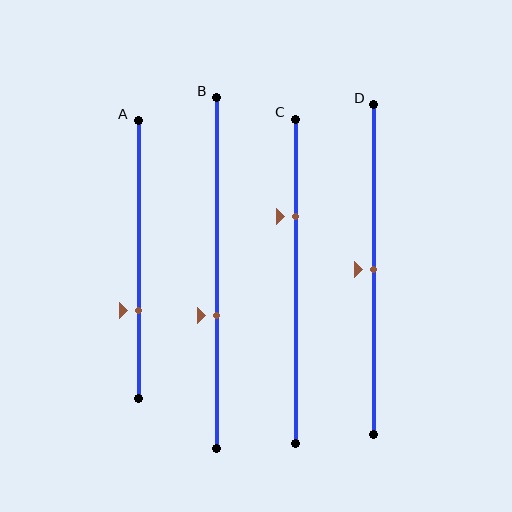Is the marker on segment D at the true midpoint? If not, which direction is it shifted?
Yes, the marker on segment D is at the true midpoint.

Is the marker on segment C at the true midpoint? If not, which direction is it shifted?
No, the marker on segment C is shifted upward by about 20% of the segment length.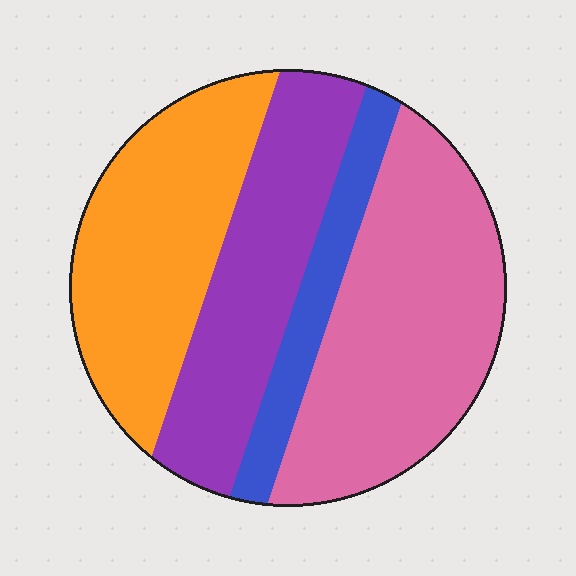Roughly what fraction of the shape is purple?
Purple covers around 25% of the shape.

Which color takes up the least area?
Blue, at roughly 10%.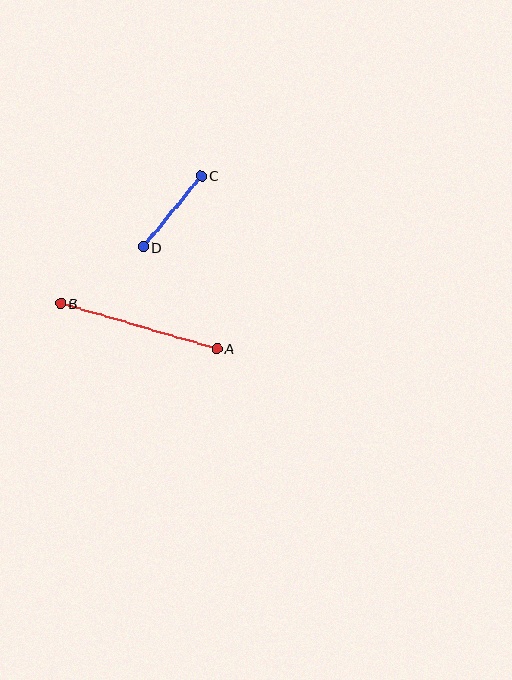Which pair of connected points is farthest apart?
Points A and B are farthest apart.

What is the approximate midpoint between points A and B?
The midpoint is at approximately (139, 326) pixels.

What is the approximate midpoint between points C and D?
The midpoint is at approximately (172, 211) pixels.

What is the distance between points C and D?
The distance is approximately 92 pixels.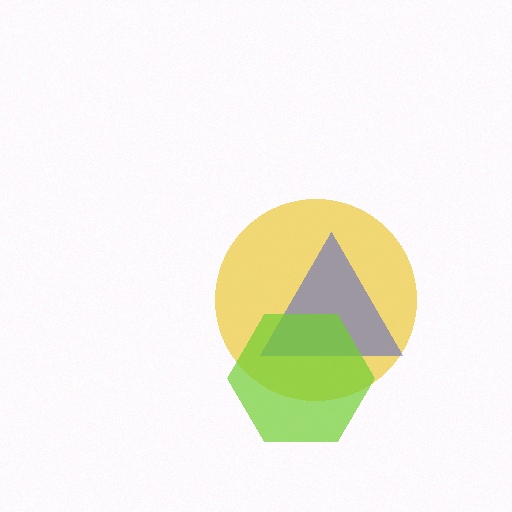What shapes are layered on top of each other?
The layered shapes are: a yellow circle, a blue triangle, a lime hexagon.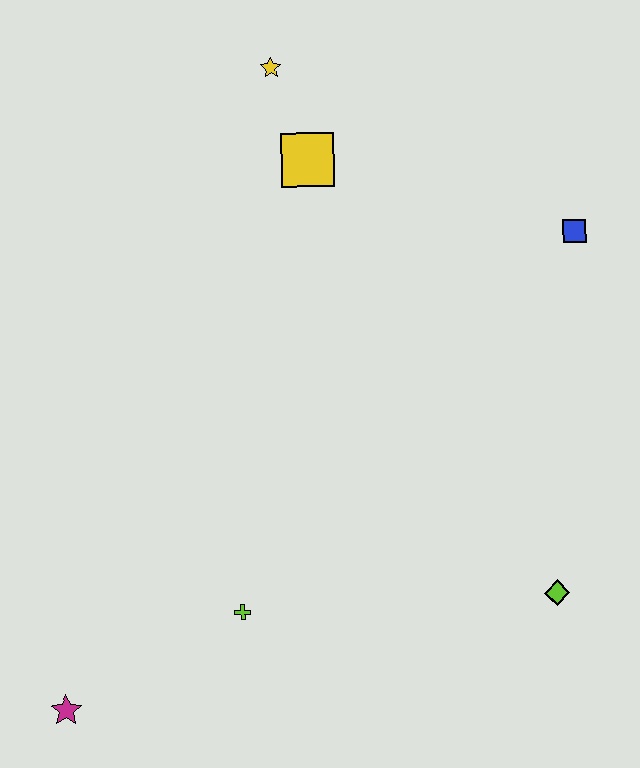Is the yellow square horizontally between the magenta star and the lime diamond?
Yes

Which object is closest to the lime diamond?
The lime cross is closest to the lime diamond.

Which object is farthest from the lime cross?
The yellow star is farthest from the lime cross.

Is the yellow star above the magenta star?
Yes